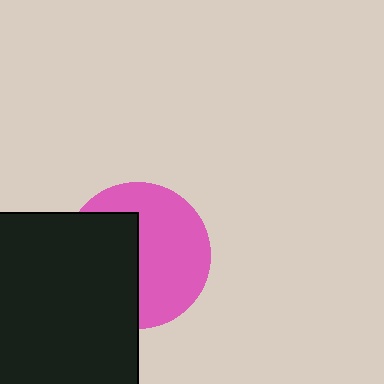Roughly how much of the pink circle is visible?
About half of it is visible (roughly 56%).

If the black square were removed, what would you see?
You would see the complete pink circle.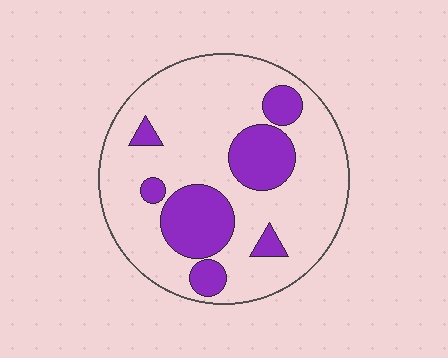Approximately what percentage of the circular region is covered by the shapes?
Approximately 25%.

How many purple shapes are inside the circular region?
7.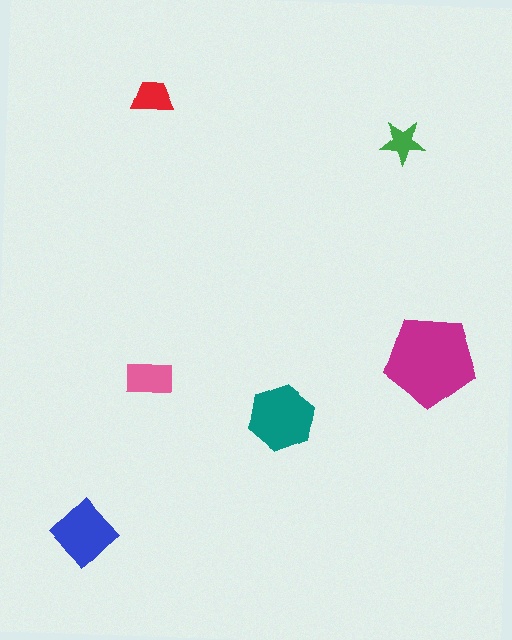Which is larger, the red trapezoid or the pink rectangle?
The pink rectangle.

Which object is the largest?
The magenta pentagon.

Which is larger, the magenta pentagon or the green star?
The magenta pentagon.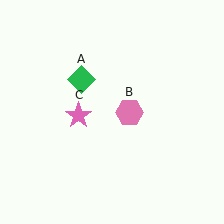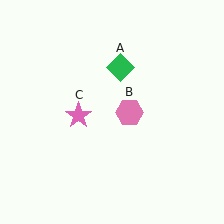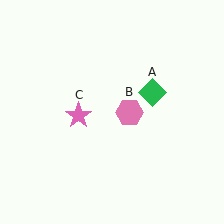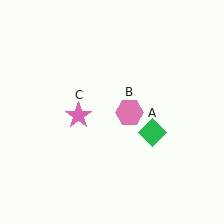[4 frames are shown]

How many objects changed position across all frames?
1 object changed position: green diamond (object A).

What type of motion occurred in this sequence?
The green diamond (object A) rotated clockwise around the center of the scene.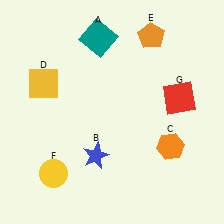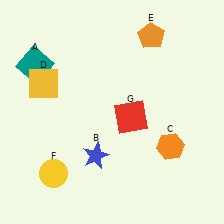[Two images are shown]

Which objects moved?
The objects that moved are: the teal square (A), the red square (G).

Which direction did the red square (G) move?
The red square (G) moved left.